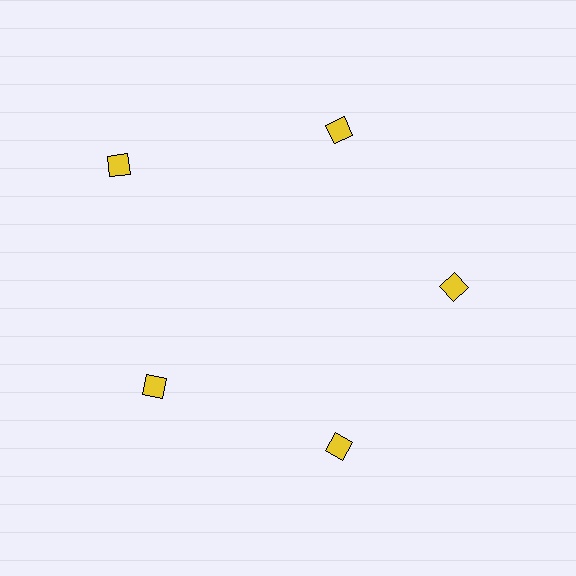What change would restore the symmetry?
The symmetry would be restored by moving it inward, back onto the ring so that all 5 diamonds sit at equal angles and equal distance from the center.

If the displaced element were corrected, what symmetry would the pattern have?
It would have 5-fold rotational symmetry — the pattern would map onto itself every 72 degrees.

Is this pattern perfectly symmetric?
No. The 5 yellow diamonds are arranged in a ring, but one element near the 10 o'clock position is pushed outward from the center, breaking the 5-fold rotational symmetry.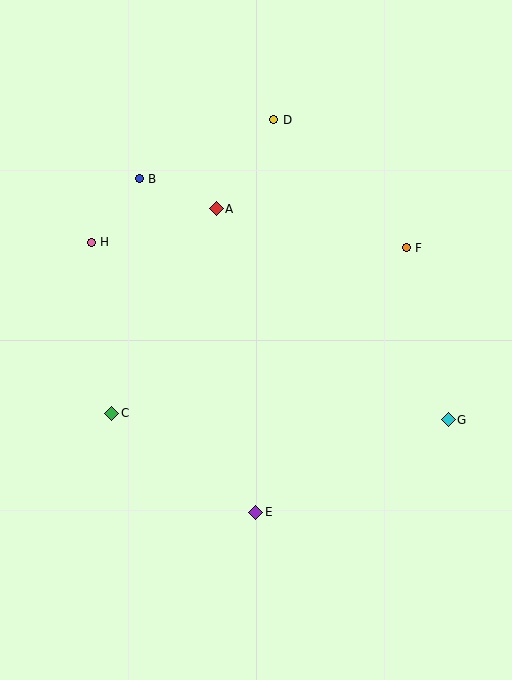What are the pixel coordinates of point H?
Point H is at (91, 242).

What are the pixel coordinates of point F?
Point F is at (406, 248).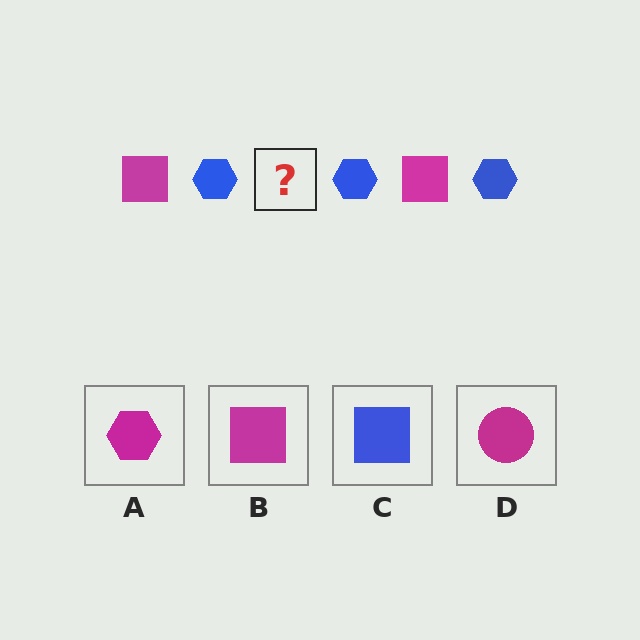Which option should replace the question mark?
Option B.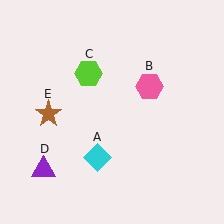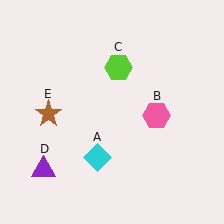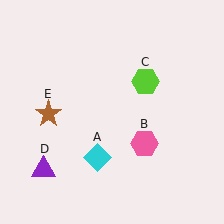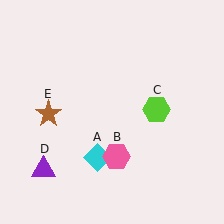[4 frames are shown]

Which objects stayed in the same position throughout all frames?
Cyan diamond (object A) and purple triangle (object D) and brown star (object E) remained stationary.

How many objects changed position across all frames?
2 objects changed position: pink hexagon (object B), lime hexagon (object C).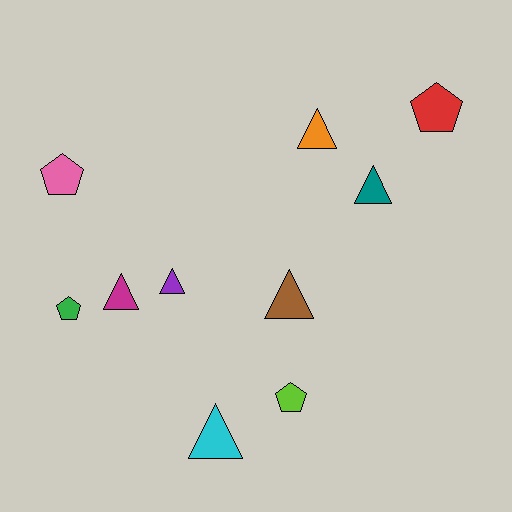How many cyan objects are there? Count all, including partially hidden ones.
There is 1 cyan object.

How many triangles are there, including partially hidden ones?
There are 6 triangles.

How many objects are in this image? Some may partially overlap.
There are 10 objects.